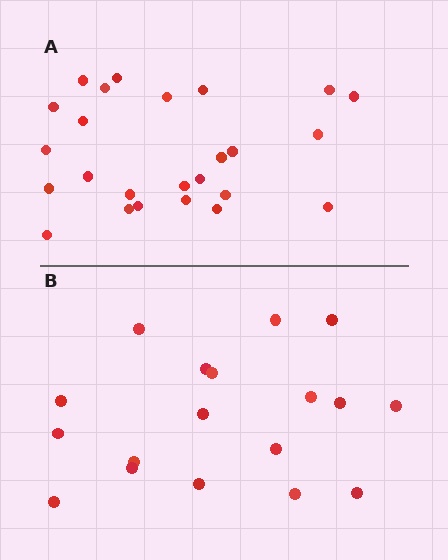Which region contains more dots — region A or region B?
Region A (the top region) has more dots.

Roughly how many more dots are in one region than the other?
Region A has roughly 8 or so more dots than region B.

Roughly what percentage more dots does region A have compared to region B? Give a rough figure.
About 40% more.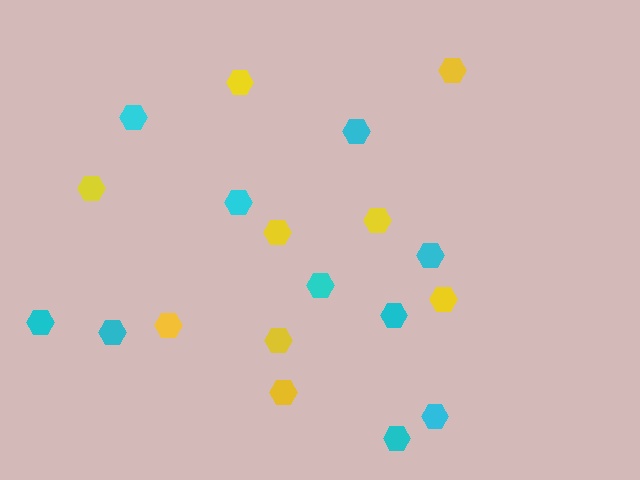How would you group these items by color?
There are 2 groups: one group of cyan hexagons (10) and one group of yellow hexagons (9).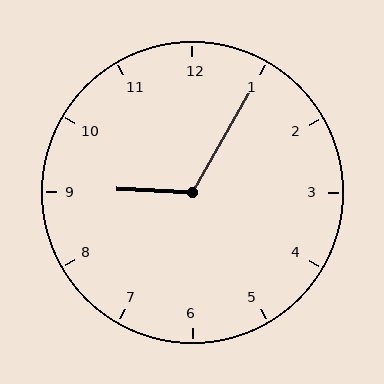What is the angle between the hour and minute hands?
Approximately 118 degrees.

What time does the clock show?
9:05.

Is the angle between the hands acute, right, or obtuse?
It is obtuse.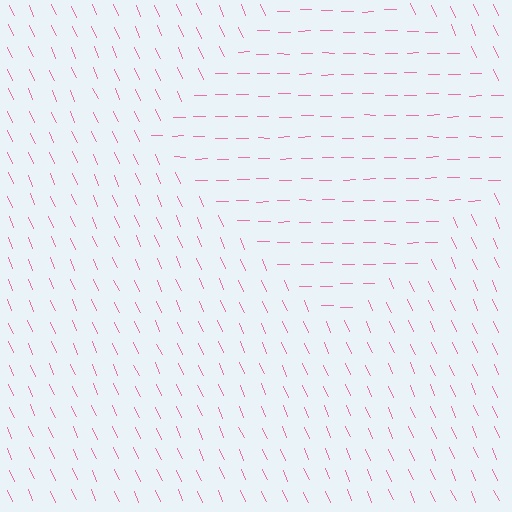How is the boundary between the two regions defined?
The boundary is defined purely by a change in line orientation (approximately 67 degrees difference). All lines are the same color and thickness.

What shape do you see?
I see a diamond.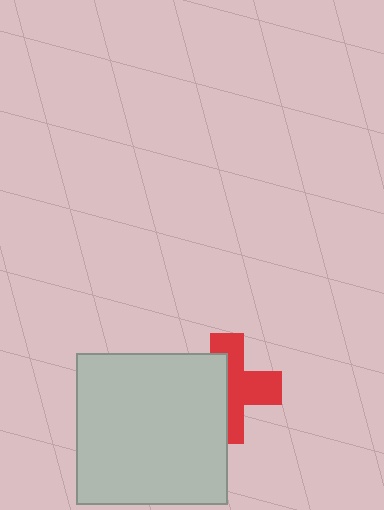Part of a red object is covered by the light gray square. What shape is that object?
It is a cross.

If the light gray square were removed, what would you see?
You would see the complete red cross.